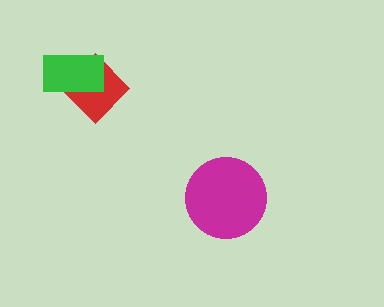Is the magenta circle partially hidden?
No, no other shape covers it.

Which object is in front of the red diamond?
The green rectangle is in front of the red diamond.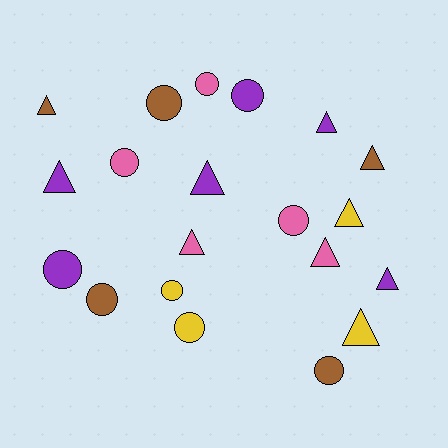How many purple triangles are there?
There are 4 purple triangles.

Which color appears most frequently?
Purple, with 6 objects.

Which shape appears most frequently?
Triangle, with 10 objects.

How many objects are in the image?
There are 20 objects.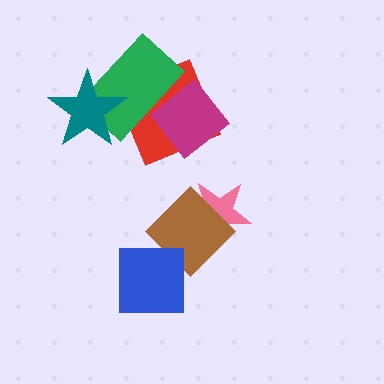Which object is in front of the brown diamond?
The blue square is in front of the brown diamond.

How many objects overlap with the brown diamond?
2 objects overlap with the brown diamond.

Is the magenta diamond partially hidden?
No, no other shape covers it.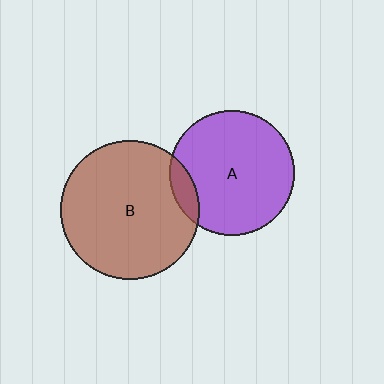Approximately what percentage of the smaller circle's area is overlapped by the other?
Approximately 10%.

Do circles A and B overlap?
Yes.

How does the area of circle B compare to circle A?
Approximately 1.2 times.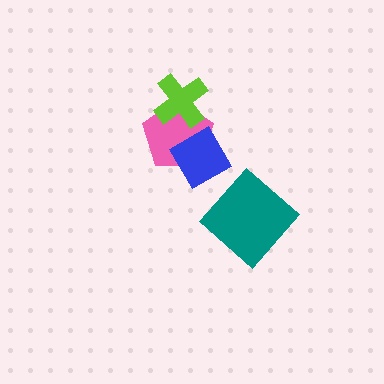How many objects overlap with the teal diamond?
0 objects overlap with the teal diamond.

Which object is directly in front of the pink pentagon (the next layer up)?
The blue diamond is directly in front of the pink pentagon.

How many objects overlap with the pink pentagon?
2 objects overlap with the pink pentagon.